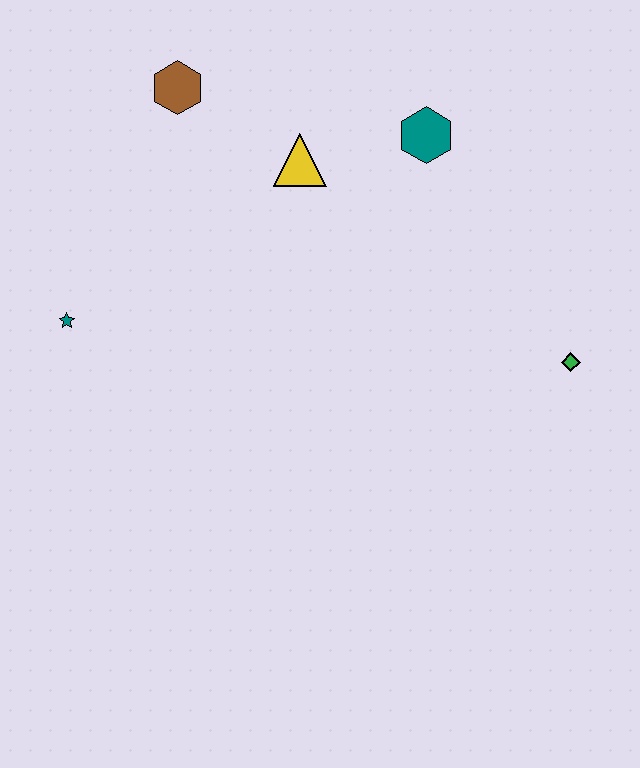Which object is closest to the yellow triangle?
The teal hexagon is closest to the yellow triangle.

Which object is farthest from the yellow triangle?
The green diamond is farthest from the yellow triangle.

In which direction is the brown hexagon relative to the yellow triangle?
The brown hexagon is to the left of the yellow triangle.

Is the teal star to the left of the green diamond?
Yes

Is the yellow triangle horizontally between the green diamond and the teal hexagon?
No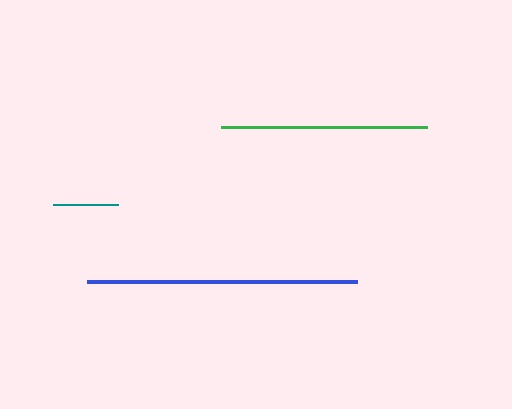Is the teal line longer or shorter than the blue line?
The blue line is longer than the teal line.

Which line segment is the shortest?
The teal line is the shortest at approximately 65 pixels.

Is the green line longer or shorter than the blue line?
The blue line is longer than the green line.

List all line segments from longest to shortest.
From longest to shortest: blue, green, teal.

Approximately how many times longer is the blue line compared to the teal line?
The blue line is approximately 4.2 times the length of the teal line.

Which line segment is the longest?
The blue line is the longest at approximately 270 pixels.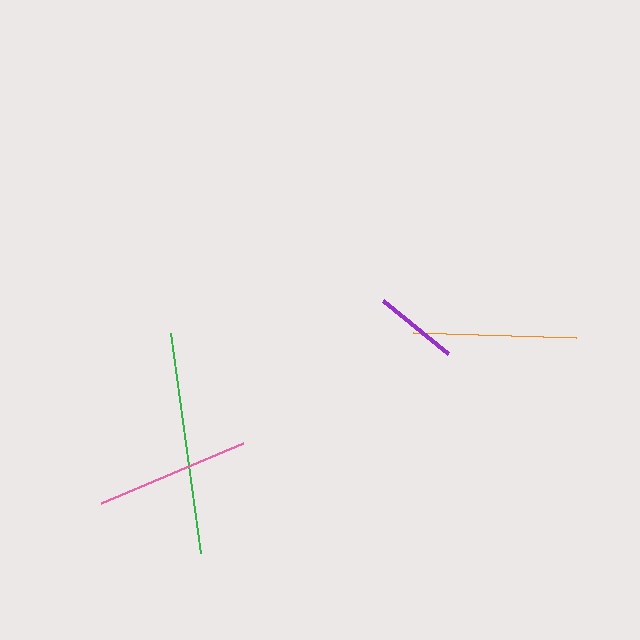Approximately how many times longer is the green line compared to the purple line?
The green line is approximately 2.6 times the length of the purple line.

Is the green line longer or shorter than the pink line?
The green line is longer than the pink line.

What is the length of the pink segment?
The pink segment is approximately 155 pixels long.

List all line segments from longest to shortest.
From longest to shortest: green, orange, pink, purple.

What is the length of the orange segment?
The orange segment is approximately 163 pixels long.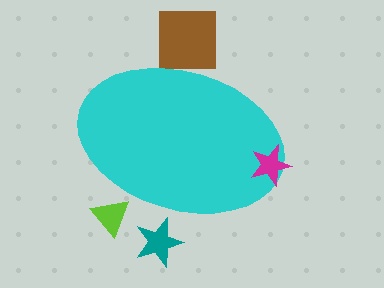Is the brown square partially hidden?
Yes, the brown square is partially hidden behind the cyan ellipse.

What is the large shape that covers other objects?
A cyan ellipse.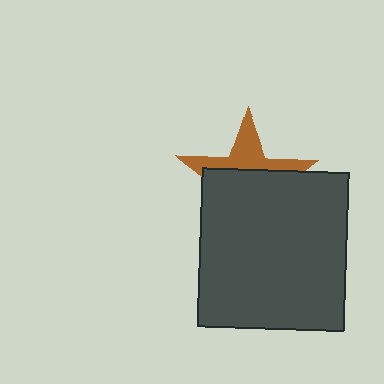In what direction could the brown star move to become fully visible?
The brown star could move up. That would shift it out from behind the dark gray rectangle entirely.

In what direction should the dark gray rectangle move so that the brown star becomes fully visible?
The dark gray rectangle should move down. That is the shortest direction to clear the overlap and leave the brown star fully visible.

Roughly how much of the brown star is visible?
A small part of it is visible (roughly 37%).